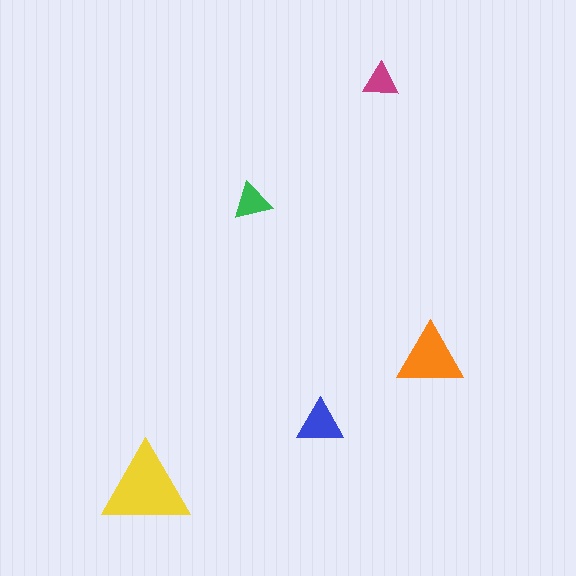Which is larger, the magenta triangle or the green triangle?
The green one.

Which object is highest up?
The magenta triangle is topmost.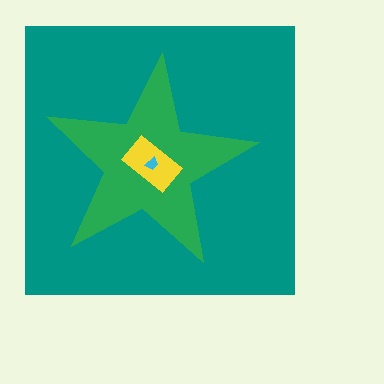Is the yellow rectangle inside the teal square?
Yes.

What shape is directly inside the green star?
The yellow rectangle.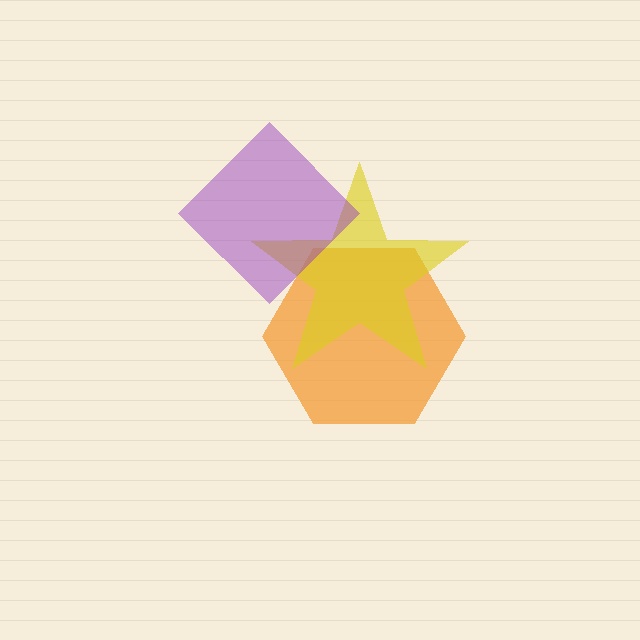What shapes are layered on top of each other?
The layered shapes are: an orange hexagon, a yellow star, a purple diamond.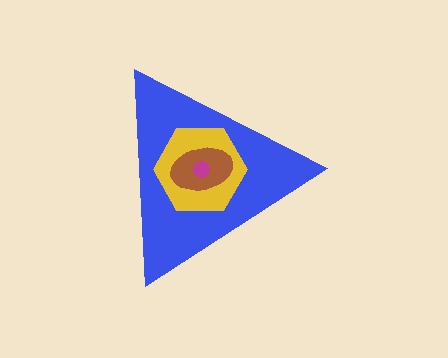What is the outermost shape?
The blue triangle.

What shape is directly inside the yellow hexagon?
The brown ellipse.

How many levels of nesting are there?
4.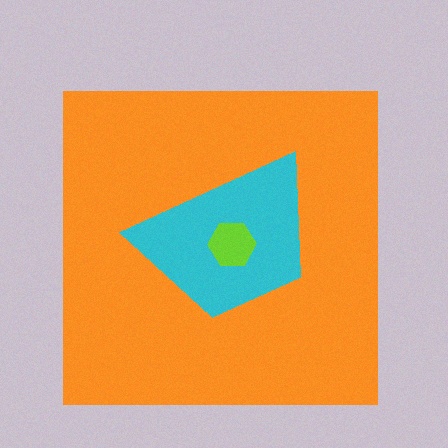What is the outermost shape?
The orange square.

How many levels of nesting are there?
3.